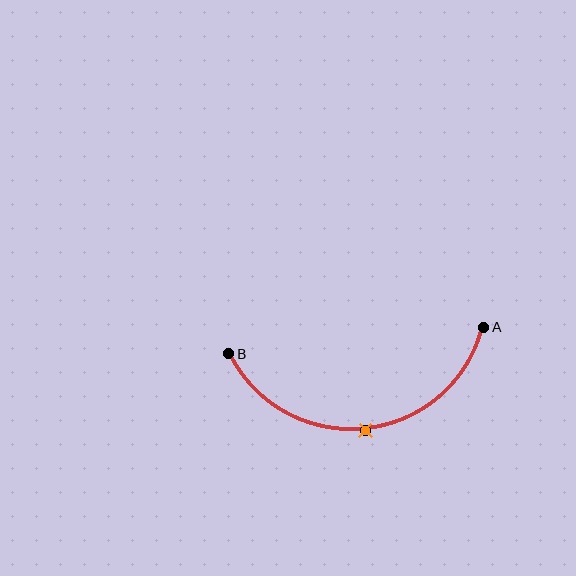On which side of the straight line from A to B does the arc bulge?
The arc bulges below the straight line connecting A and B.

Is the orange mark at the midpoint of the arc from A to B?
Yes. The orange mark lies on the arc at equal arc-length from both A and B — it is the arc midpoint.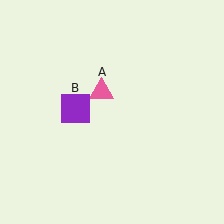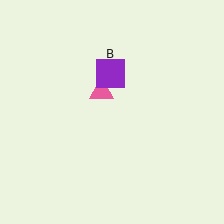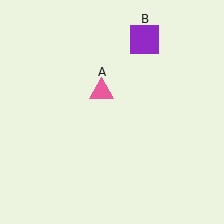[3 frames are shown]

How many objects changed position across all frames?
1 object changed position: purple square (object B).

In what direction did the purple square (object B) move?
The purple square (object B) moved up and to the right.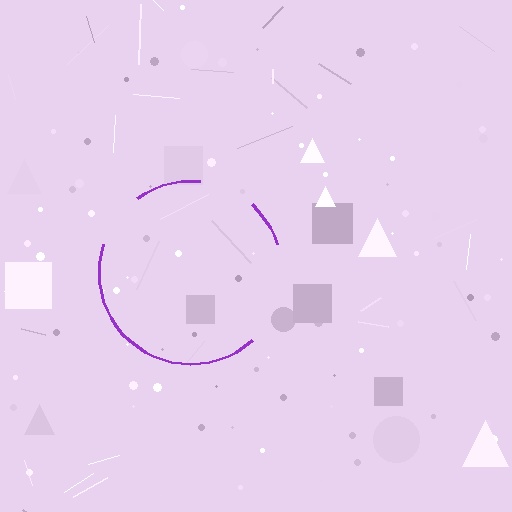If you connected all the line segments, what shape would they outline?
They would outline a circle.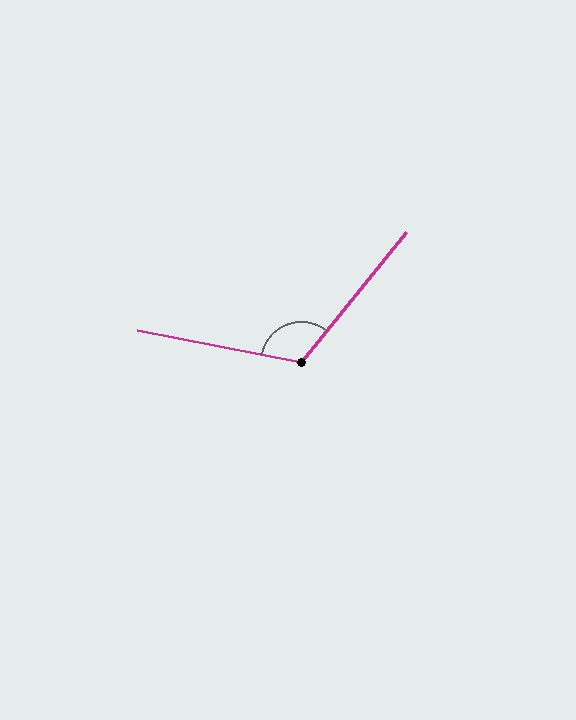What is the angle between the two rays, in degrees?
Approximately 118 degrees.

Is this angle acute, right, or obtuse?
It is obtuse.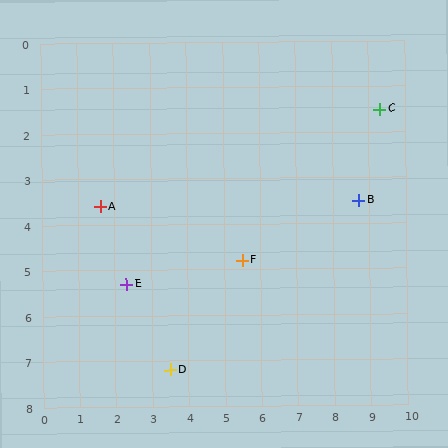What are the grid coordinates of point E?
Point E is at approximately (2.3, 5.3).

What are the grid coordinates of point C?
Point C is at approximately (9.3, 1.5).